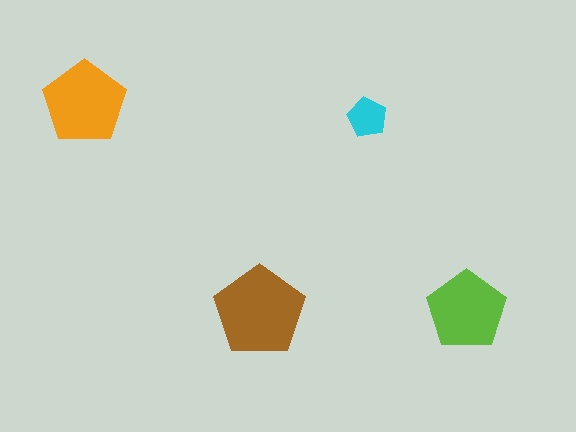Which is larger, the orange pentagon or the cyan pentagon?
The orange one.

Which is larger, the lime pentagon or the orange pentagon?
The orange one.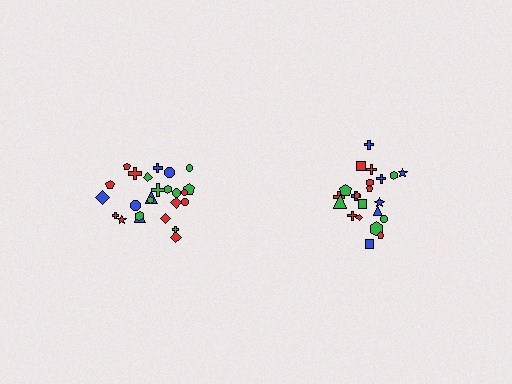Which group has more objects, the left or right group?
The left group.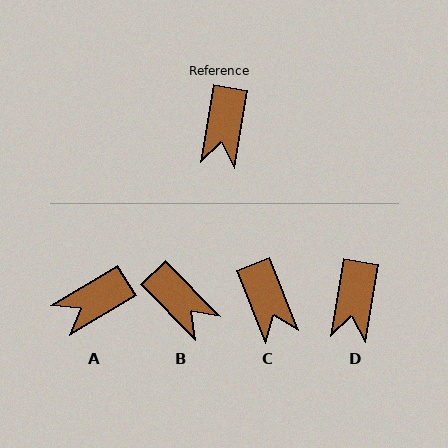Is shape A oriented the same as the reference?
No, it is off by about 49 degrees.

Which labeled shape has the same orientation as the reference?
D.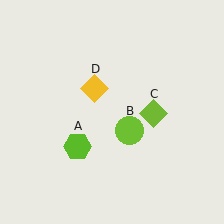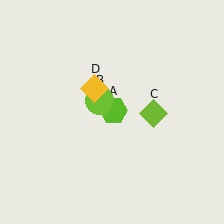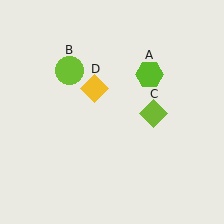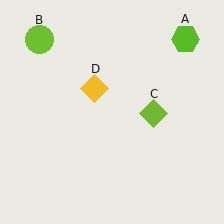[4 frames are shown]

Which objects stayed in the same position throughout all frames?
Lime diamond (object C) and yellow diamond (object D) remained stationary.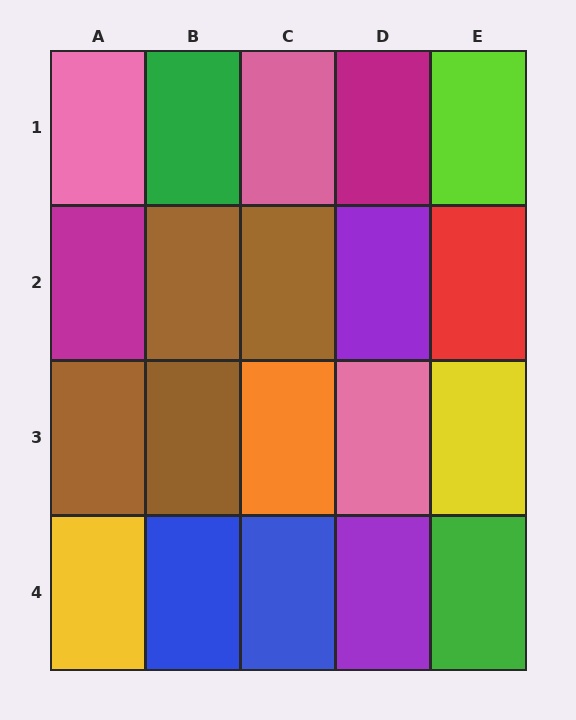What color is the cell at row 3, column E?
Yellow.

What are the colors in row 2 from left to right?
Magenta, brown, brown, purple, red.